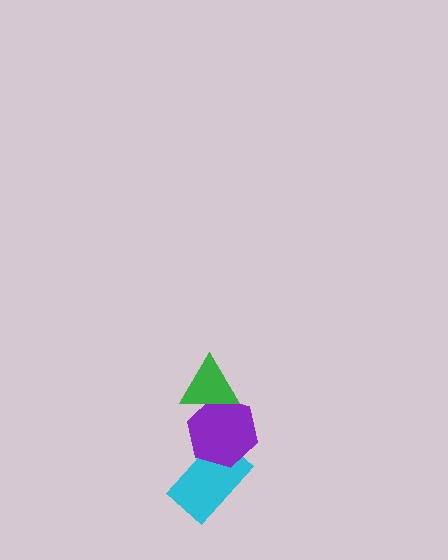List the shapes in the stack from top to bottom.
From top to bottom: the green triangle, the purple hexagon, the cyan rectangle.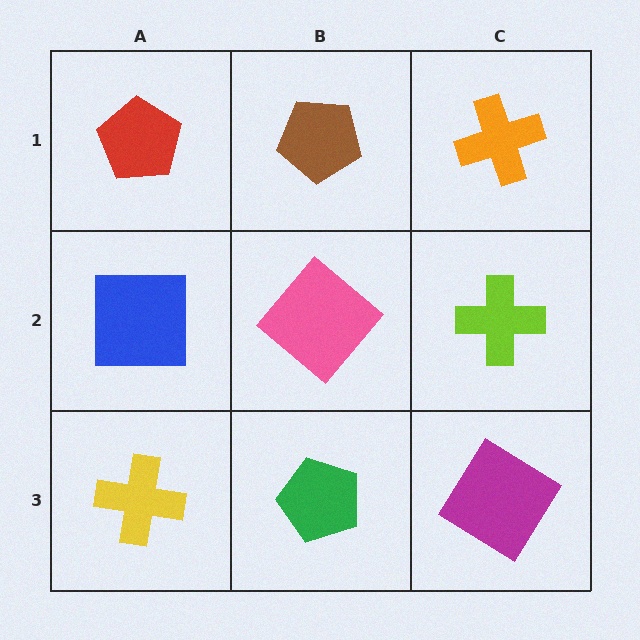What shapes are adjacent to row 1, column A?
A blue square (row 2, column A), a brown pentagon (row 1, column B).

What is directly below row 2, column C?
A magenta diamond.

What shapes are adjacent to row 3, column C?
A lime cross (row 2, column C), a green pentagon (row 3, column B).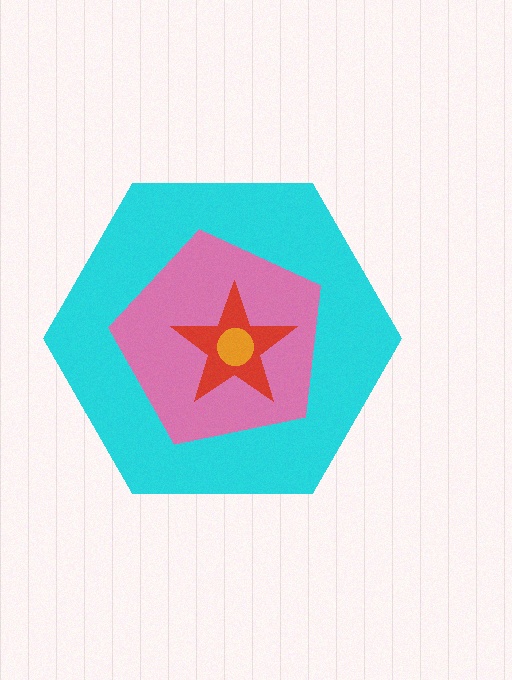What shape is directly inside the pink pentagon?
The red star.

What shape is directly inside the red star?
The orange circle.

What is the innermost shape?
The orange circle.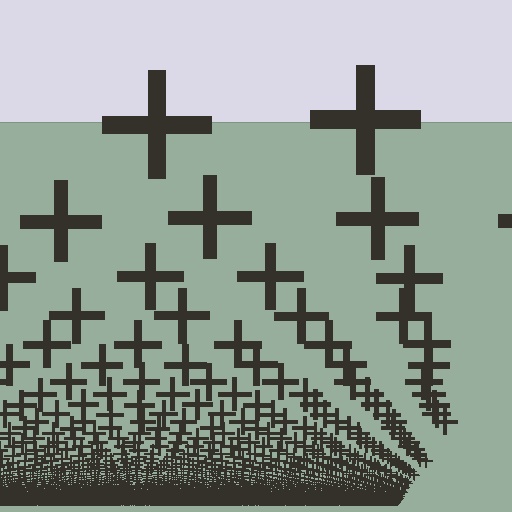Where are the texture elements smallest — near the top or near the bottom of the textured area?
Near the bottom.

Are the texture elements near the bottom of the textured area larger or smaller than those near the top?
Smaller. The gradient is inverted — elements near the bottom are smaller and denser.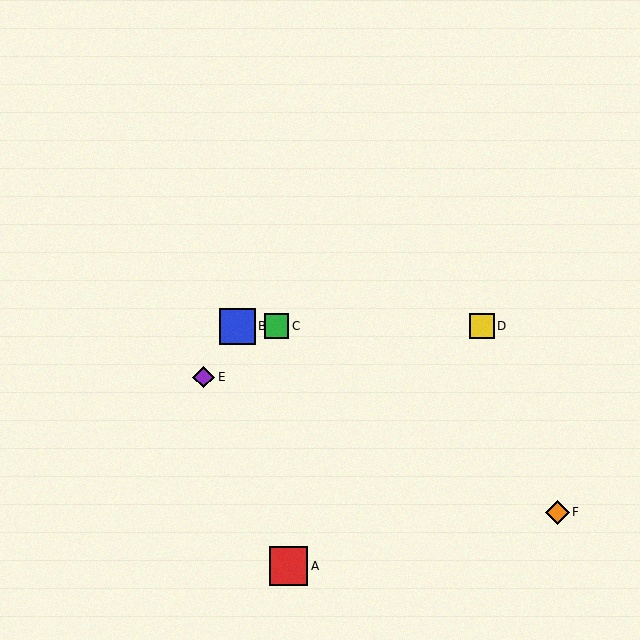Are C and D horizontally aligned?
Yes, both are at y≈326.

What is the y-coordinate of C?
Object C is at y≈326.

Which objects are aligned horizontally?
Objects B, C, D are aligned horizontally.